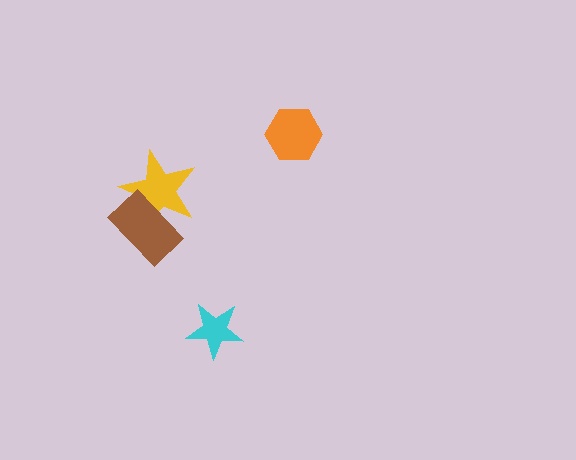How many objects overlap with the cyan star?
0 objects overlap with the cyan star.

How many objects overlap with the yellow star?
1 object overlaps with the yellow star.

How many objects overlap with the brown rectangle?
1 object overlaps with the brown rectangle.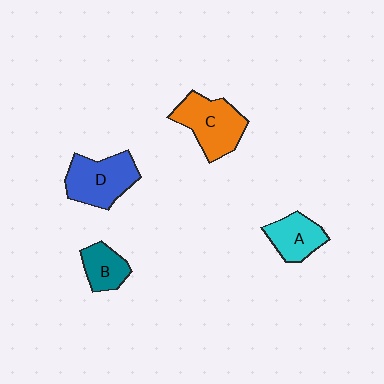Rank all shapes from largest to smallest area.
From largest to smallest: C (orange), D (blue), A (cyan), B (teal).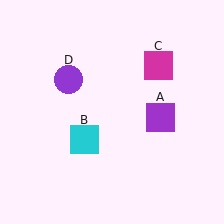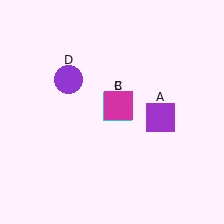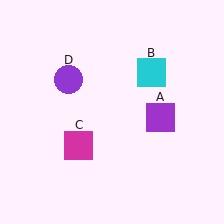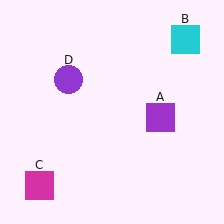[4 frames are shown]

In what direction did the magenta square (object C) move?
The magenta square (object C) moved down and to the left.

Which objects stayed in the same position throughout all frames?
Purple square (object A) and purple circle (object D) remained stationary.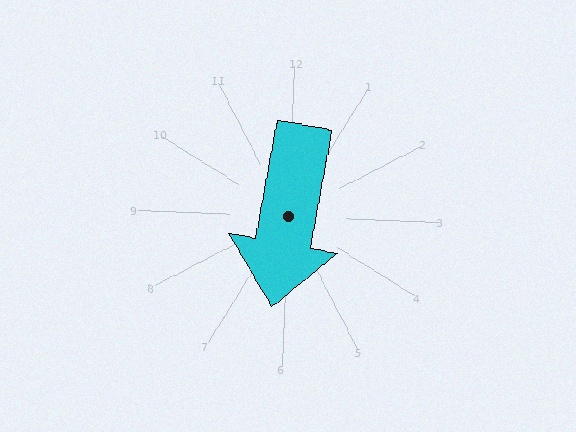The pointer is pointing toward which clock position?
Roughly 6 o'clock.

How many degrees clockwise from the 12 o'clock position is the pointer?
Approximately 188 degrees.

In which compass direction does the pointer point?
South.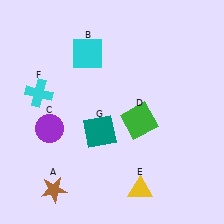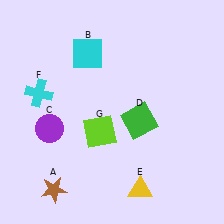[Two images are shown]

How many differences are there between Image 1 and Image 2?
There is 1 difference between the two images.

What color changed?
The square (G) changed from teal in Image 1 to lime in Image 2.